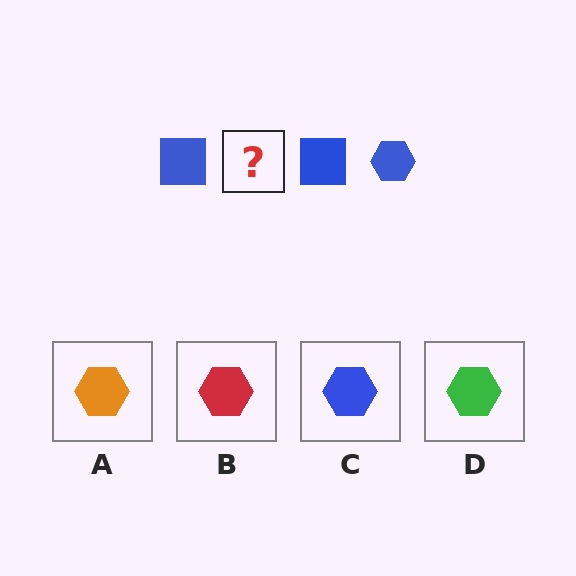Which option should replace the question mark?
Option C.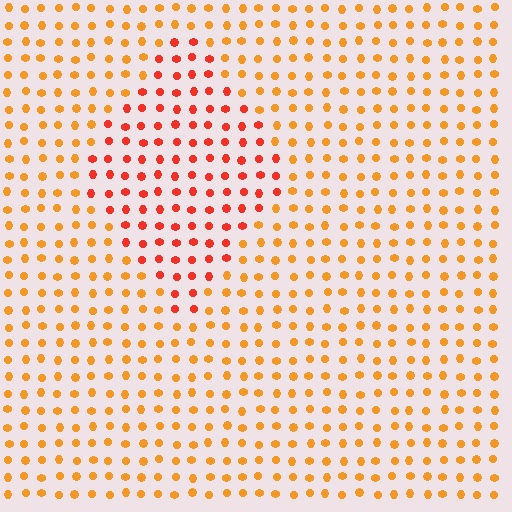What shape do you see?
I see a diamond.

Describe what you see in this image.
The image is filled with small orange elements in a uniform arrangement. A diamond-shaped region is visible where the elements are tinted to a slightly different hue, forming a subtle color boundary.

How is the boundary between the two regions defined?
The boundary is defined purely by a slight shift in hue (about 31 degrees). Spacing, size, and orientation are identical on both sides.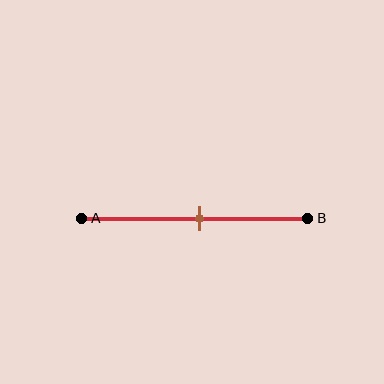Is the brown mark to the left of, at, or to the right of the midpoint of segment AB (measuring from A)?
The brown mark is approximately at the midpoint of segment AB.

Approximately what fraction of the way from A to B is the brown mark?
The brown mark is approximately 50% of the way from A to B.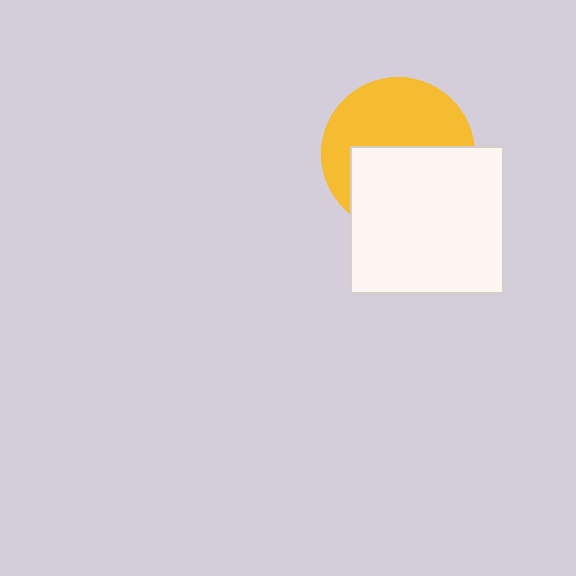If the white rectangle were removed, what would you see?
You would see the complete yellow circle.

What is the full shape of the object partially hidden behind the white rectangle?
The partially hidden object is a yellow circle.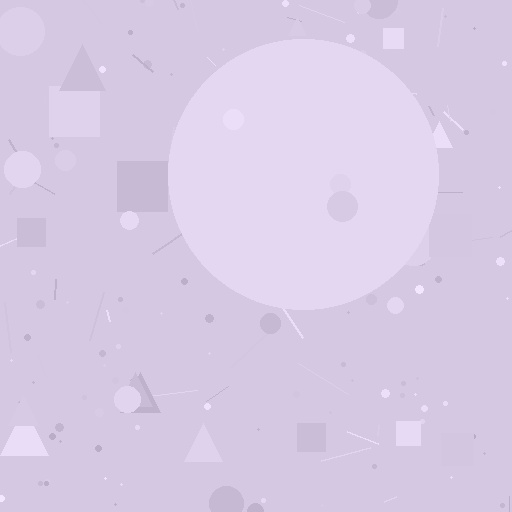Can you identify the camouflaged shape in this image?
The camouflaged shape is a circle.